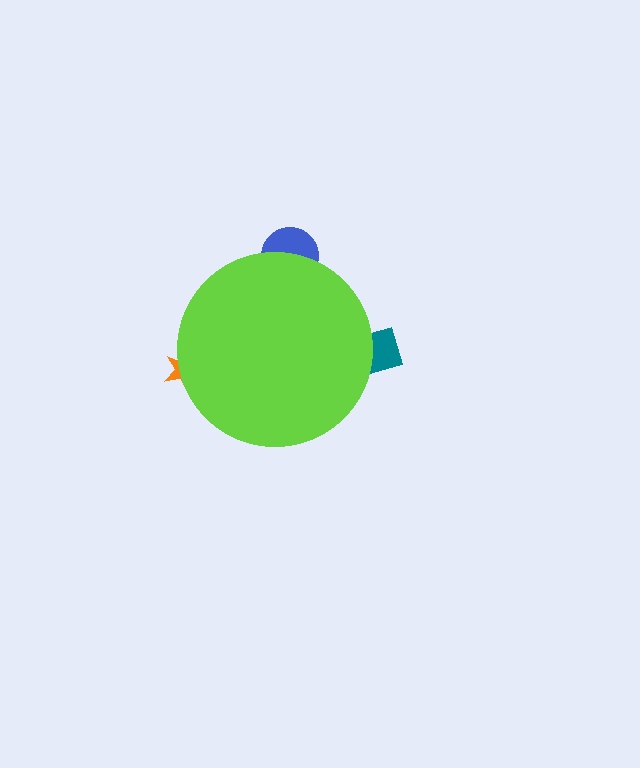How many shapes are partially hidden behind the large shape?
3 shapes are partially hidden.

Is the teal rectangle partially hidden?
Yes, the teal rectangle is partially hidden behind the lime circle.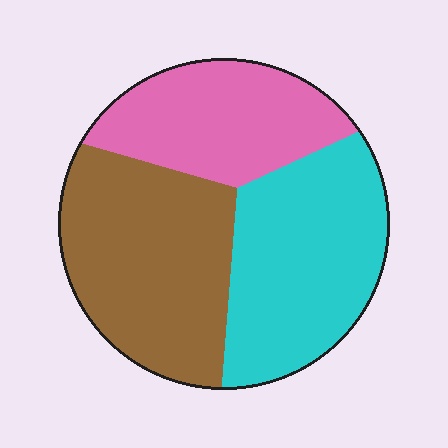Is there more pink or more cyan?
Cyan.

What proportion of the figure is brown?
Brown covers about 40% of the figure.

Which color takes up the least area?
Pink, at roughly 25%.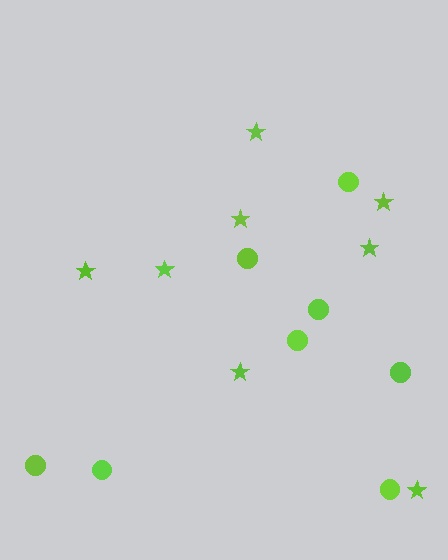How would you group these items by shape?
There are 2 groups: one group of stars (8) and one group of circles (8).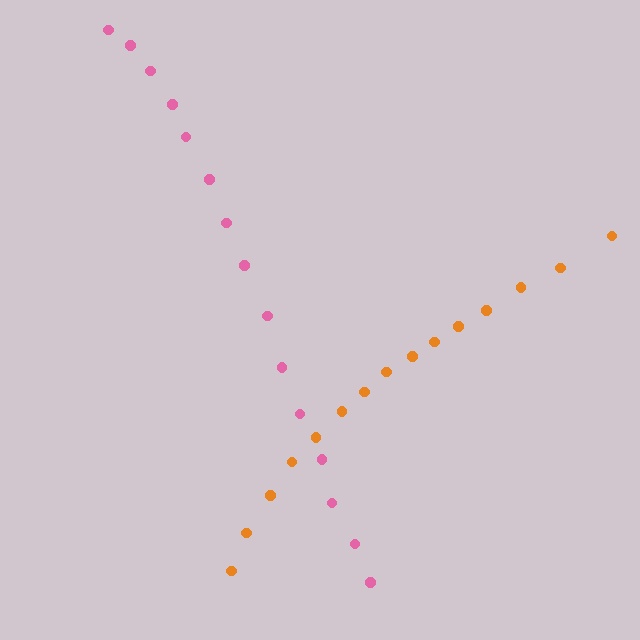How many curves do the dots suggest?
There are 2 distinct paths.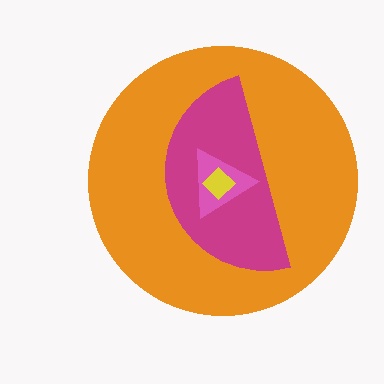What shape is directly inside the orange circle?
The magenta semicircle.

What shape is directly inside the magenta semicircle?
The pink triangle.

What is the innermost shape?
The yellow diamond.